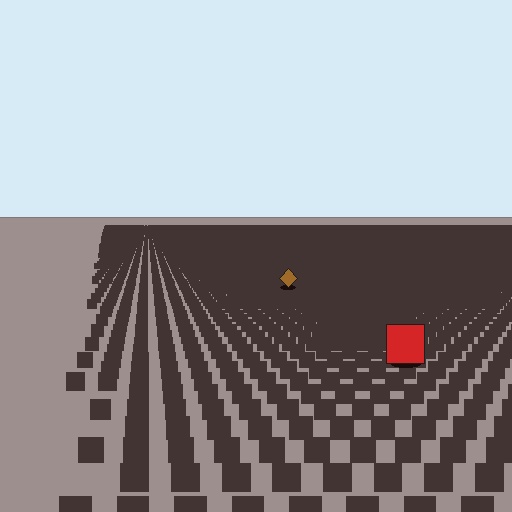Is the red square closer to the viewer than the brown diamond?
Yes. The red square is closer — you can tell from the texture gradient: the ground texture is coarser near it.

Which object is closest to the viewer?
The red square is closest. The texture marks near it are larger and more spread out.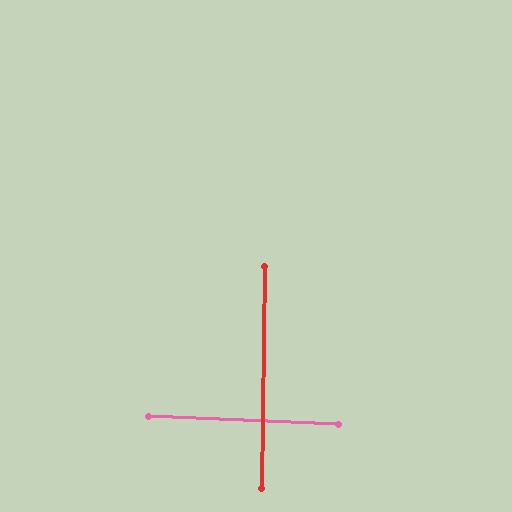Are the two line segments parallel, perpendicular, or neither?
Perpendicular — they meet at approximately 88°.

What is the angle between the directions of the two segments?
Approximately 88 degrees.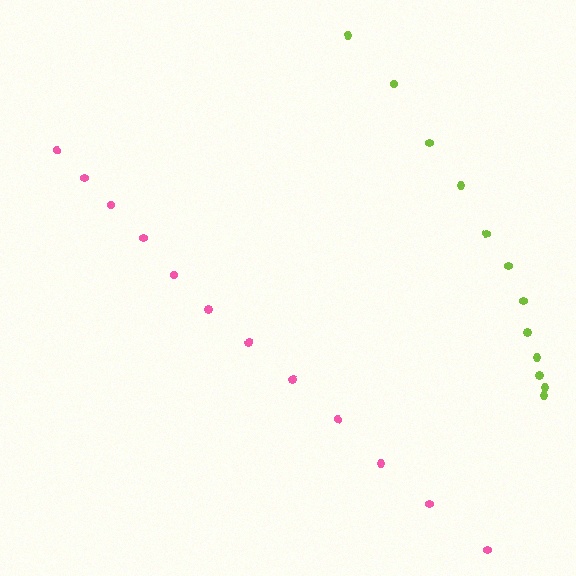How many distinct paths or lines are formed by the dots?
There are 2 distinct paths.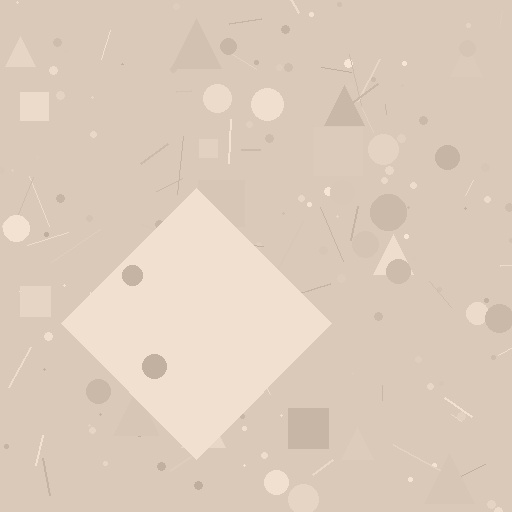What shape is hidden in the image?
A diamond is hidden in the image.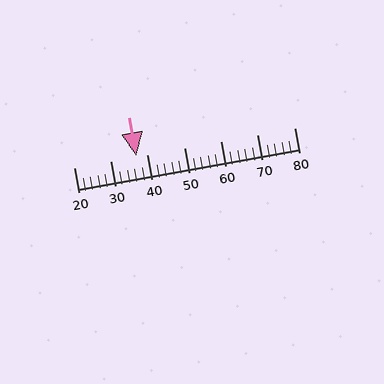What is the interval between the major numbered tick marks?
The major tick marks are spaced 10 units apart.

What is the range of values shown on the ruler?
The ruler shows values from 20 to 80.